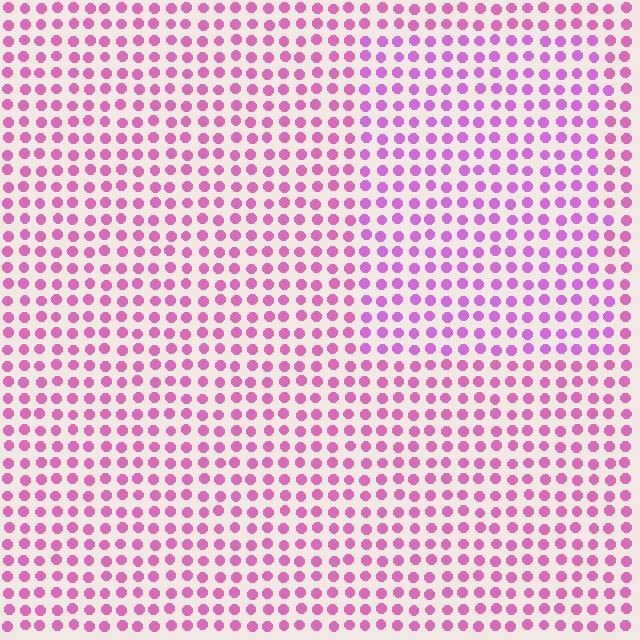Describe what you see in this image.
The image is filled with small pink elements in a uniform arrangement. A rectangle-shaped region is visible where the elements are tinted to a slightly different hue, forming a subtle color boundary.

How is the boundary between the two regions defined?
The boundary is defined purely by a slight shift in hue (about 23 degrees). Spacing, size, and orientation are identical on both sides.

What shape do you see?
I see a rectangle.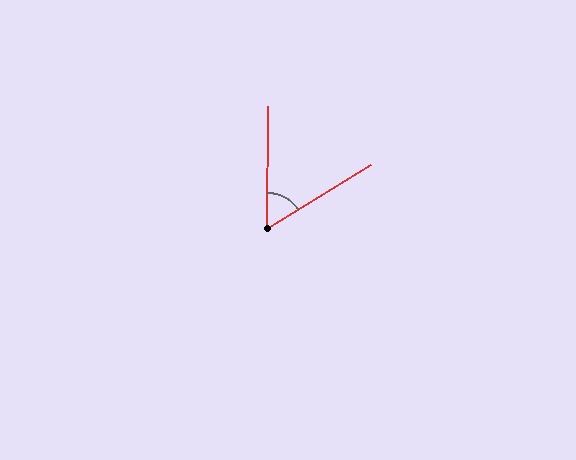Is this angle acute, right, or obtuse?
It is acute.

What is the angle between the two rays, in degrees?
Approximately 58 degrees.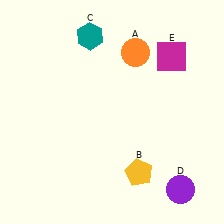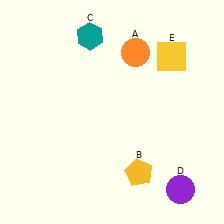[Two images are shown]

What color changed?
The square (E) changed from magenta in Image 1 to yellow in Image 2.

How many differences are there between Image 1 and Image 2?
There is 1 difference between the two images.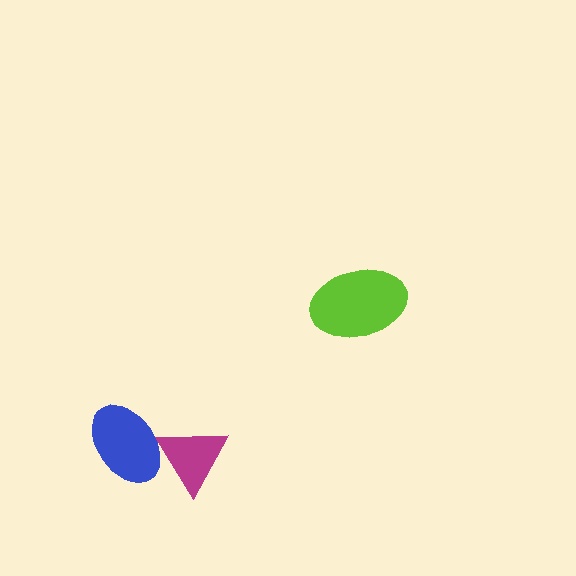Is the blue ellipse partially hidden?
Yes, it is partially covered by another shape.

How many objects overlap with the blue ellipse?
1 object overlaps with the blue ellipse.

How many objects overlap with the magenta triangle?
1 object overlaps with the magenta triangle.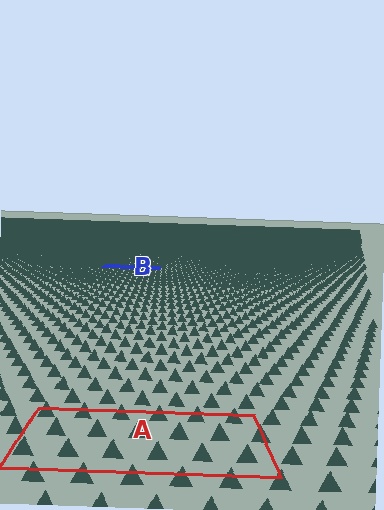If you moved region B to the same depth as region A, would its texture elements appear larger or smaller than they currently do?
They would appear larger. At a closer depth, the same texture elements are projected at a bigger on-screen size.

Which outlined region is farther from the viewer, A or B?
Region B is farther from the viewer — the texture elements inside it appear smaller and more densely packed.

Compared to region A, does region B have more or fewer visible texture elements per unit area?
Region B has more texture elements per unit area — they are packed more densely because it is farther away.